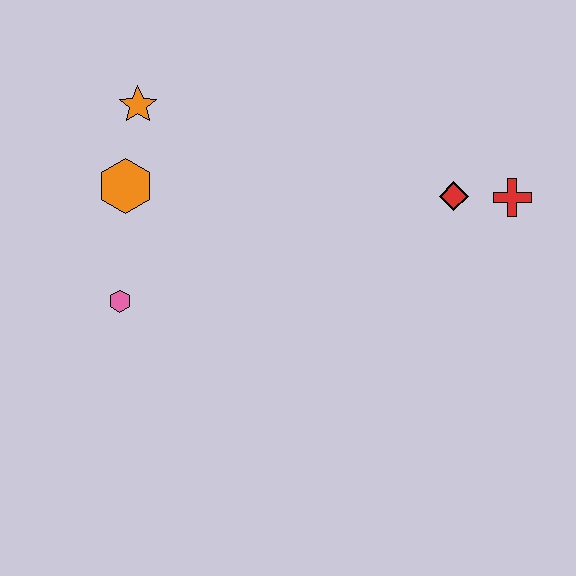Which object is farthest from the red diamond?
The pink hexagon is farthest from the red diamond.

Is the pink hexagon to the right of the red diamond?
No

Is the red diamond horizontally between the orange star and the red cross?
Yes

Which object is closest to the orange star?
The orange hexagon is closest to the orange star.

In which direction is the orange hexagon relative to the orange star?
The orange hexagon is below the orange star.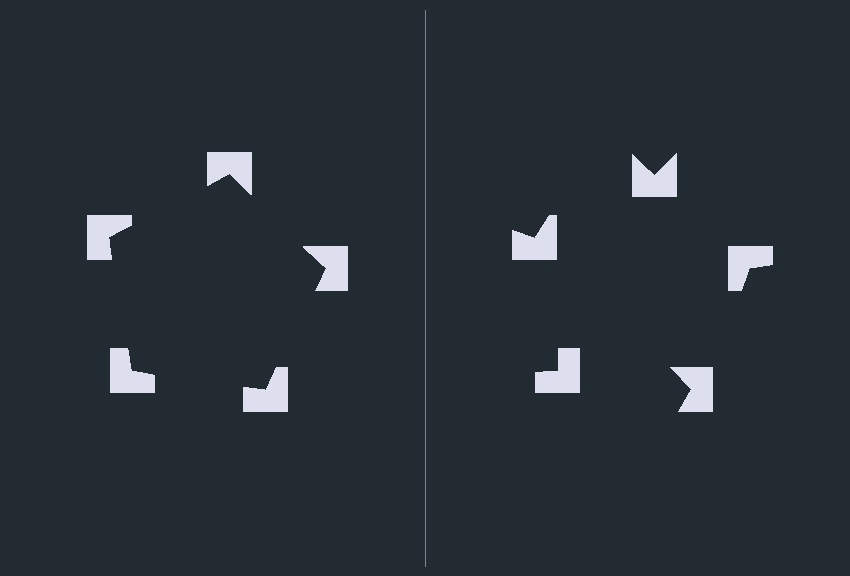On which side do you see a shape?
An illusory pentagon appears on the left side. On the right side the wedge cuts are rotated, so no coherent shape forms.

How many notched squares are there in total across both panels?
10 — 5 on each side.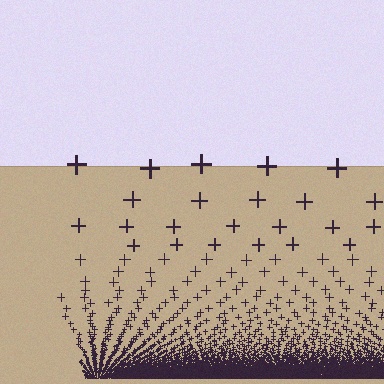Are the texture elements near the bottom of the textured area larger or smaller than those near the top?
Smaller. The gradient is inverted — elements near the bottom are smaller and denser.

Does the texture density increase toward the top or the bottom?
Density increases toward the bottom.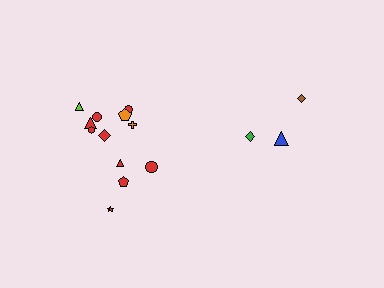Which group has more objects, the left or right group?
The left group.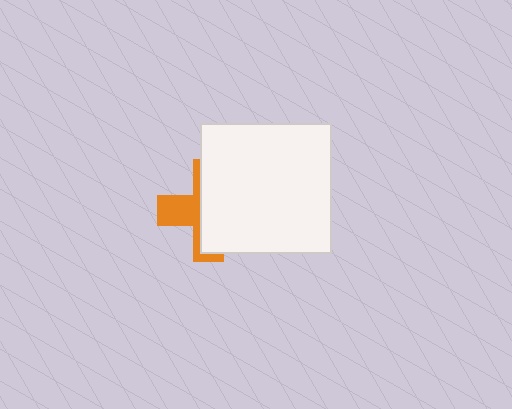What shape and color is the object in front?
The object in front is a white square.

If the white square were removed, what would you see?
You would see the complete orange cross.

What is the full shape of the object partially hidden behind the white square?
The partially hidden object is an orange cross.